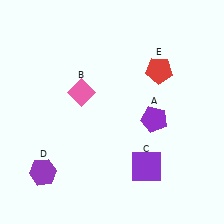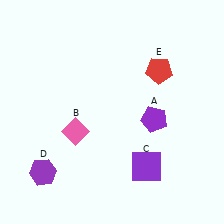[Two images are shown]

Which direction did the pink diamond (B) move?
The pink diamond (B) moved down.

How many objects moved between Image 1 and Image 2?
1 object moved between the two images.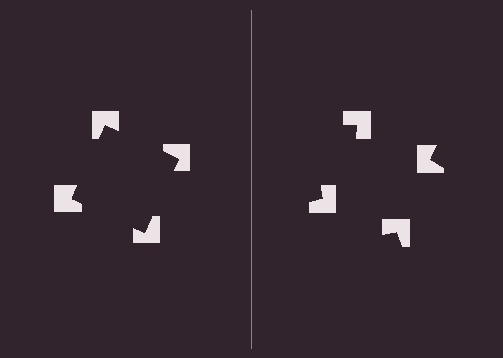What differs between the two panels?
The notched squares are positioned identically on both sides; only the wedge orientations differ. On the left they align to a square; on the right they are misaligned.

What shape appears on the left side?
An illusory square.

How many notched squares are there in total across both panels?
8 — 4 on each side.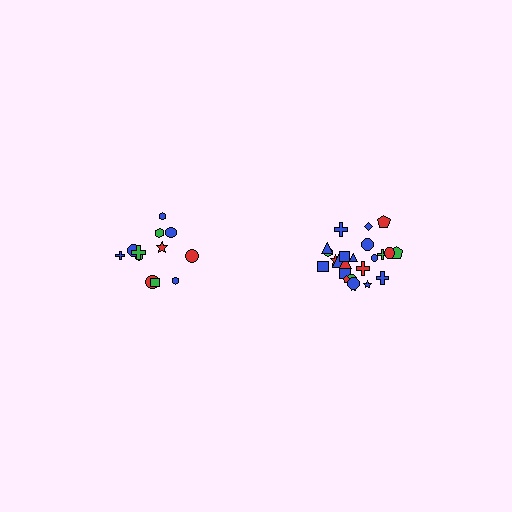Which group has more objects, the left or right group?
The right group.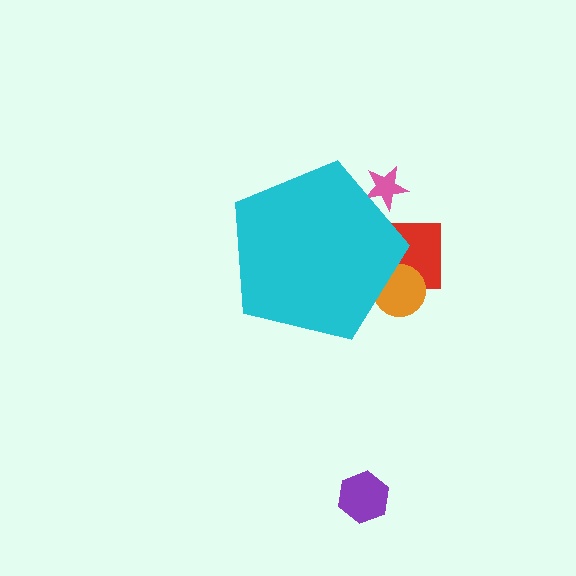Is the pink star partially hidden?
Yes, the pink star is partially hidden behind the cyan pentagon.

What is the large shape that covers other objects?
A cyan pentagon.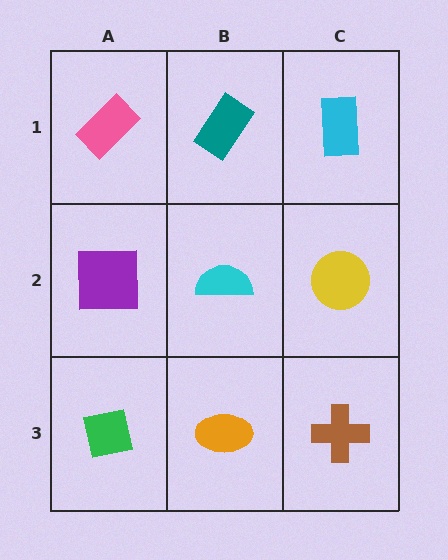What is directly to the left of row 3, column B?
A green square.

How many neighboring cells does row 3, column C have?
2.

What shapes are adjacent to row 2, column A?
A pink rectangle (row 1, column A), a green square (row 3, column A), a cyan semicircle (row 2, column B).